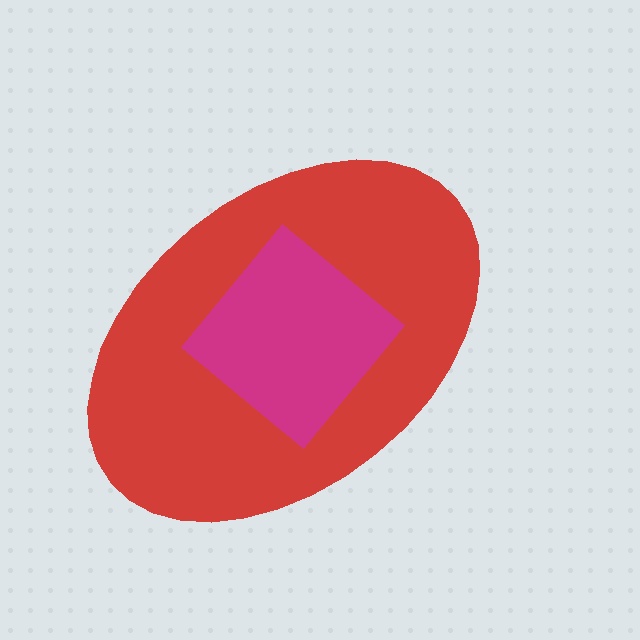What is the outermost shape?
The red ellipse.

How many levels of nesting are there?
2.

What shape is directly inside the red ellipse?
The magenta diamond.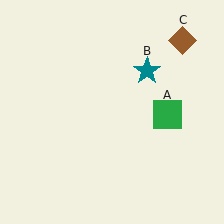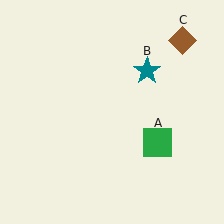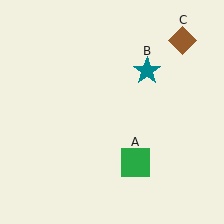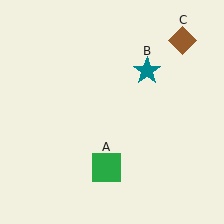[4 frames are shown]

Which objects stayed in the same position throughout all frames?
Teal star (object B) and brown diamond (object C) remained stationary.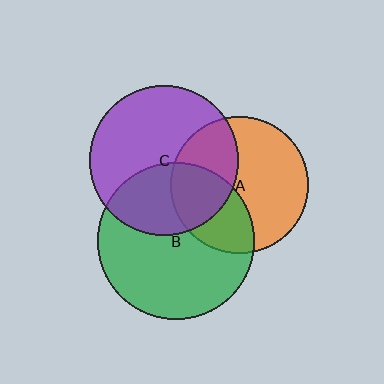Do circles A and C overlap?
Yes.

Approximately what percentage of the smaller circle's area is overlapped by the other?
Approximately 35%.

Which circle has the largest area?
Circle B (green).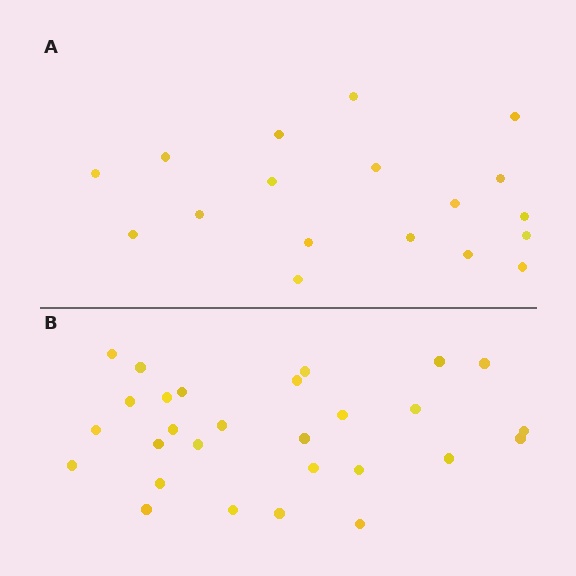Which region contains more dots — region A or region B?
Region B (the bottom region) has more dots.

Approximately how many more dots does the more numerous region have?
Region B has roughly 10 or so more dots than region A.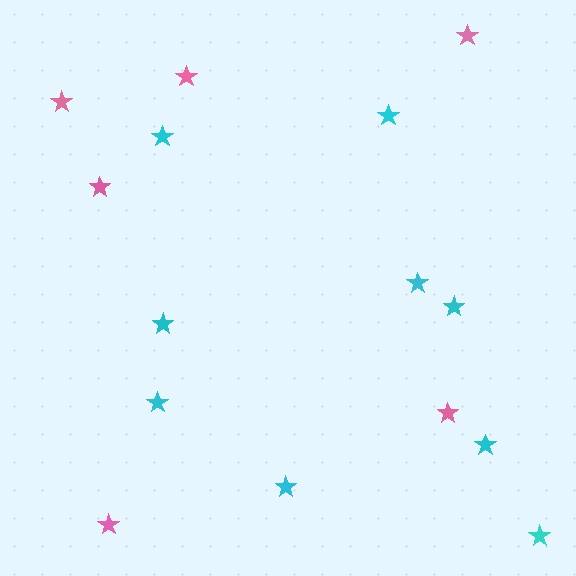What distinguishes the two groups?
There are 2 groups: one group of pink stars (6) and one group of cyan stars (9).